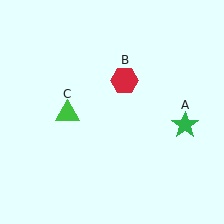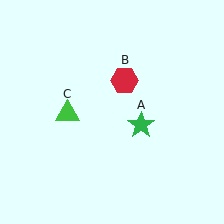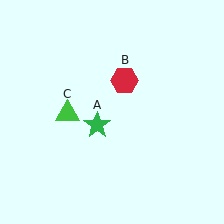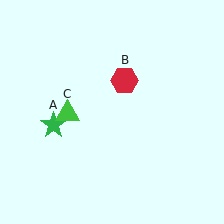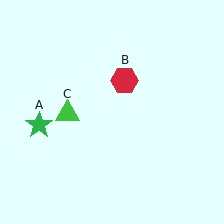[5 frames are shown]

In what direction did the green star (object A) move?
The green star (object A) moved left.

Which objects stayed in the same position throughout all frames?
Red hexagon (object B) and green triangle (object C) remained stationary.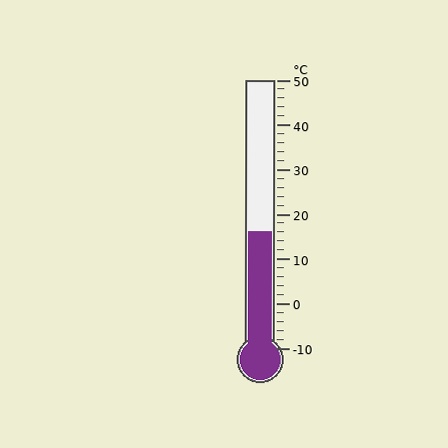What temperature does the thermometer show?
The thermometer shows approximately 16°C.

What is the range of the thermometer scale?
The thermometer scale ranges from -10°C to 50°C.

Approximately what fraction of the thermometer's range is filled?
The thermometer is filled to approximately 45% of its range.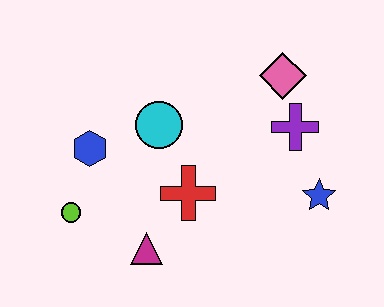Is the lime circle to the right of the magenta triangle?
No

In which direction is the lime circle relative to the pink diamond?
The lime circle is to the left of the pink diamond.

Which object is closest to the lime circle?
The blue hexagon is closest to the lime circle.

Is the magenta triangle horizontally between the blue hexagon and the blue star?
Yes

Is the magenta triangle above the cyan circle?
No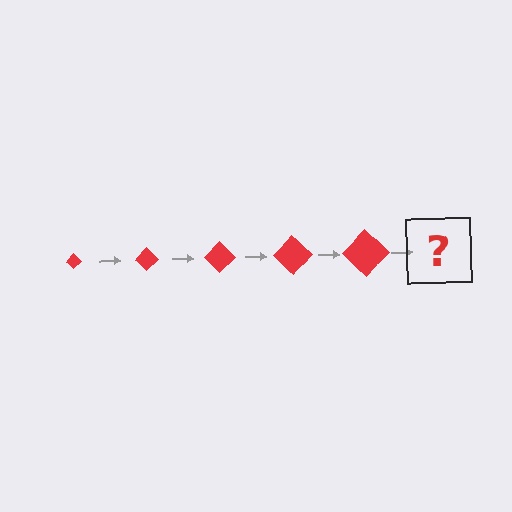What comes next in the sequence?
The next element should be a red diamond, larger than the previous one.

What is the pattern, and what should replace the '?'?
The pattern is that the diamond gets progressively larger each step. The '?' should be a red diamond, larger than the previous one.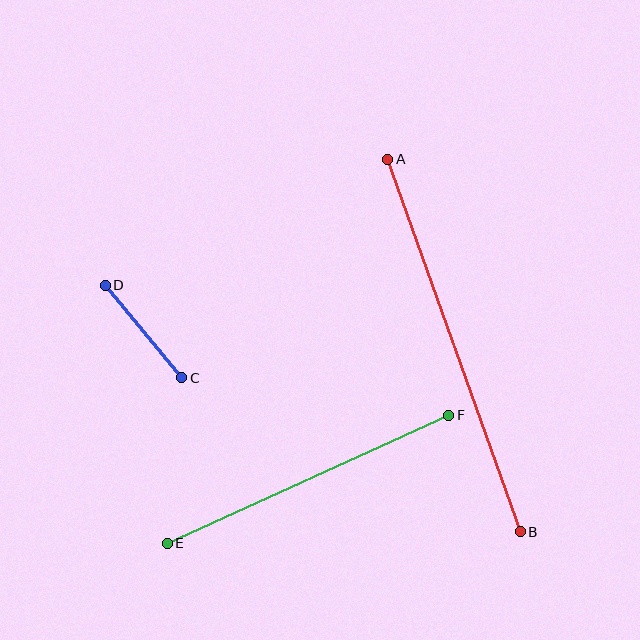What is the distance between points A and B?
The distance is approximately 396 pixels.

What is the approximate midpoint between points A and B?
The midpoint is at approximately (454, 346) pixels.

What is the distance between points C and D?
The distance is approximately 120 pixels.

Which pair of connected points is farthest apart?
Points A and B are farthest apart.